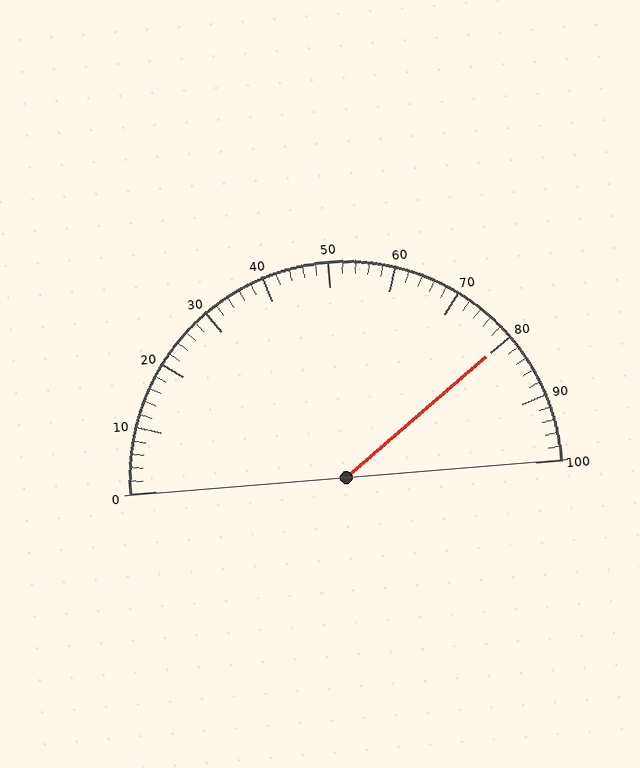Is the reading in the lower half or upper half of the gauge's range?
The reading is in the upper half of the range (0 to 100).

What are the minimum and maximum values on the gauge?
The gauge ranges from 0 to 100.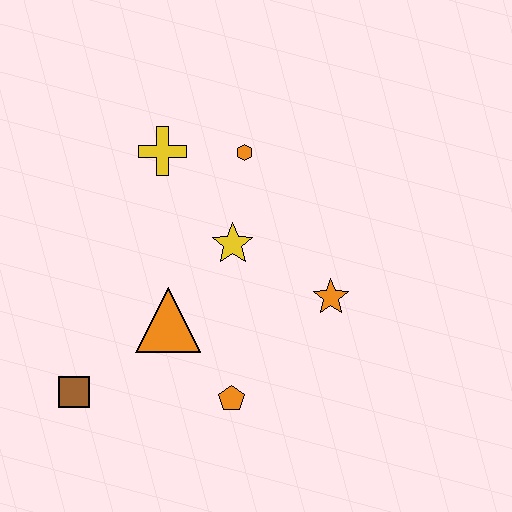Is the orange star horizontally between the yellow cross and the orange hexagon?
No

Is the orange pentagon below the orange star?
Yes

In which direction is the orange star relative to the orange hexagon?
The orange star is below the orange hexagon.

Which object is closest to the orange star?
The yellow star is closest to the orange star.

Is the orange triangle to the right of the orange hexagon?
No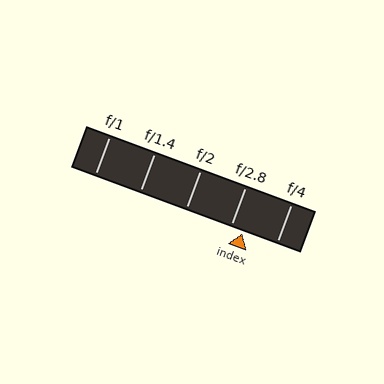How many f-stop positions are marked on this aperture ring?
There are 5 f-stop positions marked.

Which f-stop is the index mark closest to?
The index mark is closest to f/2.8.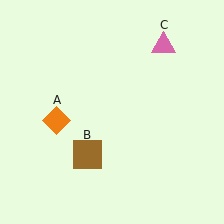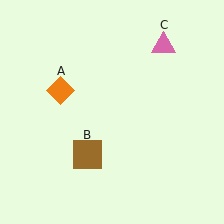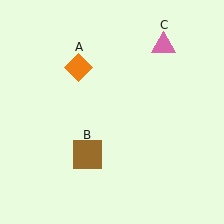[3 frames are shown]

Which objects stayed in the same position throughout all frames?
Brown square (object B) and pink triangle (object C) remained stationary.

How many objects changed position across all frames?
1 object changed position: orange diamond (object A).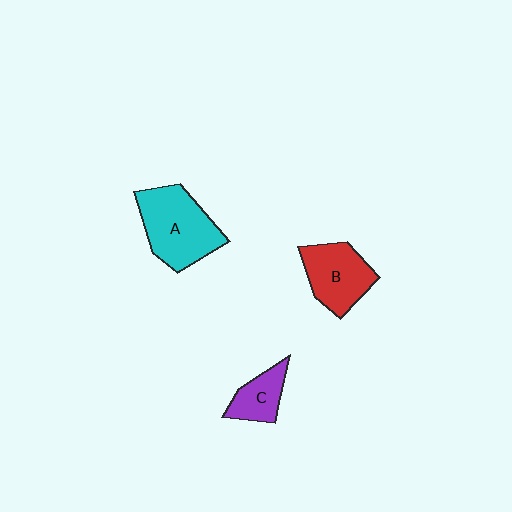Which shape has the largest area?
Shape A (cyan).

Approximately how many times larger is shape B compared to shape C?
Approximately 1.6 times.